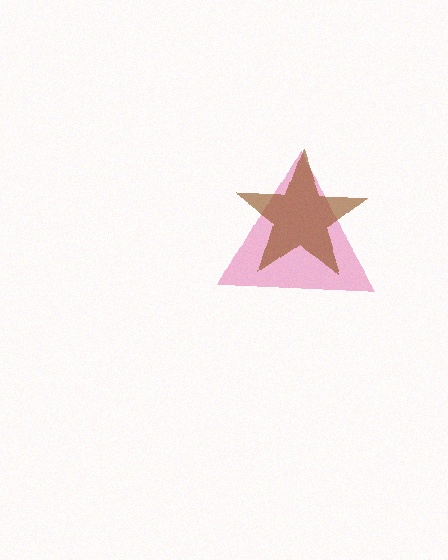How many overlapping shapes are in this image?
There are 2 overlapping shapes in the image.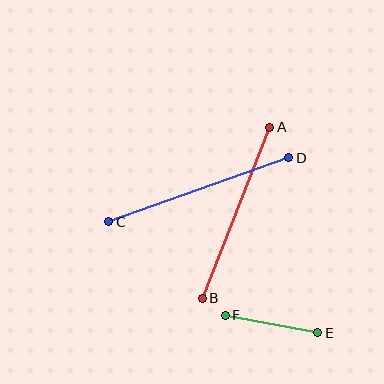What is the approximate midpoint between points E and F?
The midpoint is at approximately (271, 324) pixels.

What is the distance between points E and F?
The distance is approximately 94 pixels.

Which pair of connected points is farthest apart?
Points C and D are farthest apart.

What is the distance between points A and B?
The distance is approximately 184 pixels.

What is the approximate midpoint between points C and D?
The midpoint is at approximately (199, 190) pixels.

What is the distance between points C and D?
The distance is approximately 191 pixels.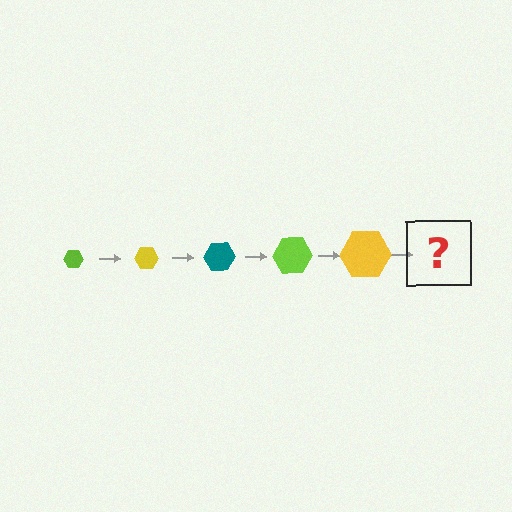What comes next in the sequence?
The next element should be a teal hexagon, larger than the previous one.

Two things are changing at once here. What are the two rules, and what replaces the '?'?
The two rules are that the hexagon grows larger each step and the color cycles through lime, yellow, and teal. The '?' should be a teal hexagon, larger than the previous one.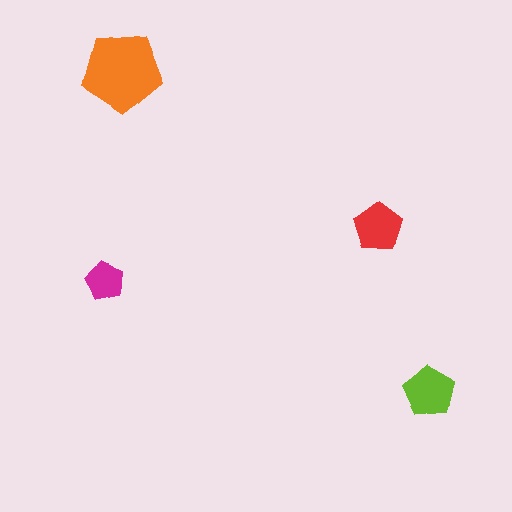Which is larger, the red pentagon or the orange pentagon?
The orange one.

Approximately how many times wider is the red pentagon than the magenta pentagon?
About 1.5 times wider.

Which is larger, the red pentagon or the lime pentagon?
The lime one.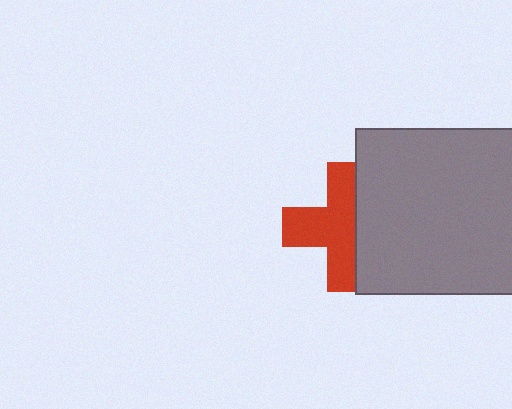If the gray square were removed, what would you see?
You would see the complete red cross.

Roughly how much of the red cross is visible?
About half of it is visible (roughly 62%).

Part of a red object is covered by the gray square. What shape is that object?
It is a cross.